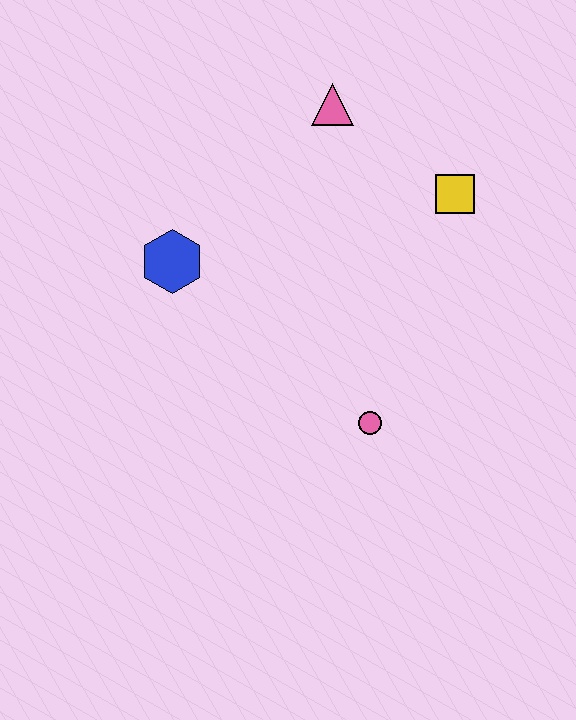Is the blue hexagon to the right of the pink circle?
No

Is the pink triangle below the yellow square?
No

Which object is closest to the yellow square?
The pink triangle is closest to the yellow square.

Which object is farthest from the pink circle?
The pink triangle is farthest from the pink circle.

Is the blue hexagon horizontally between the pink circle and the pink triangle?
No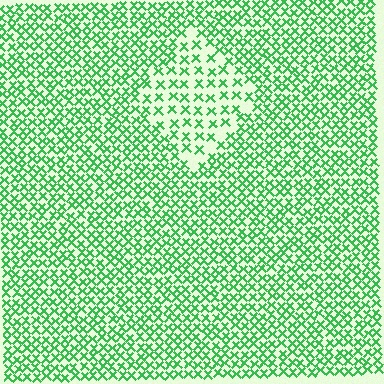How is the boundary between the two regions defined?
The boundary is defined by a change in element density (approximately 1.9x ratio). All elements are the same color, size, and shape.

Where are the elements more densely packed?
The elements are more densely packed outside the diamond boundary.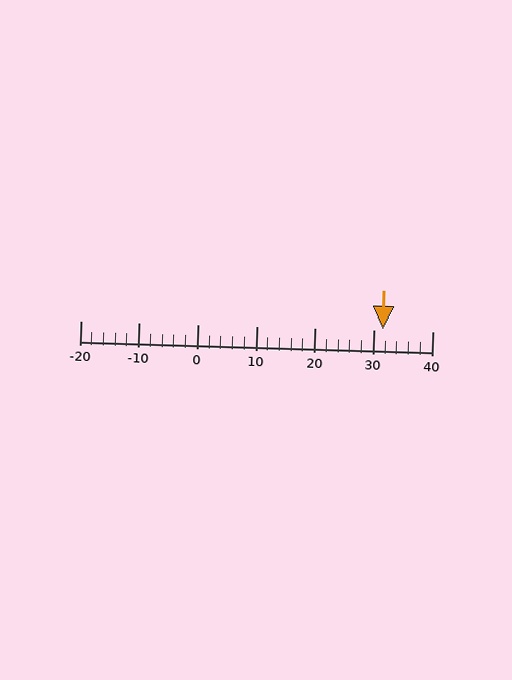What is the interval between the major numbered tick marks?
The major tick marks are spaced 10 units apart.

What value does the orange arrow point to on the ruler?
The orange arrow points to approximately 32.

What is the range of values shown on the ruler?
The ruler shows values from -20 to 40.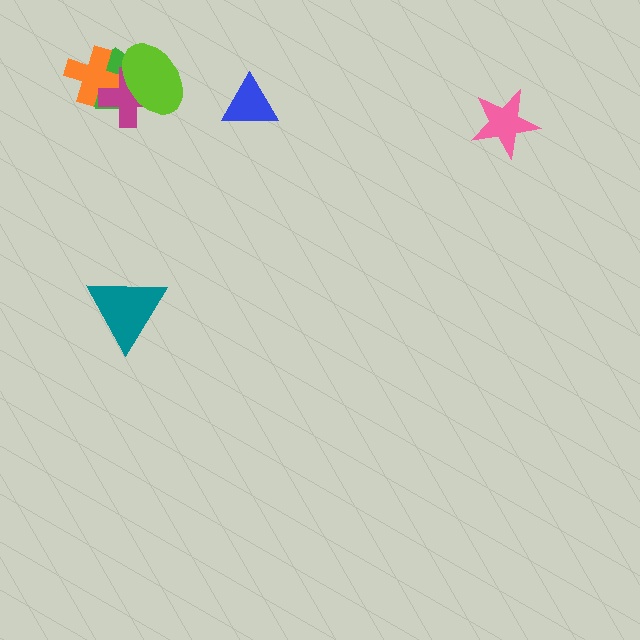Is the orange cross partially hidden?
Yes, it is partially covered by another shape.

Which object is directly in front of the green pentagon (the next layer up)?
The orange cross is directly in front of the green pentagon.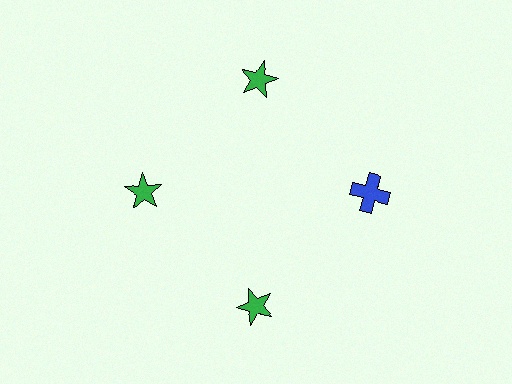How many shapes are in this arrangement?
There are 4 shapes arranged in a ring pattern.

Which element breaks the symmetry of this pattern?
The blue cross at roughly the 3 o'clock position breaks the symmetry. All other shapes are green stars.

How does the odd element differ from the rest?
It differs in both color (blue instead of green) and shape (cross instead of star).